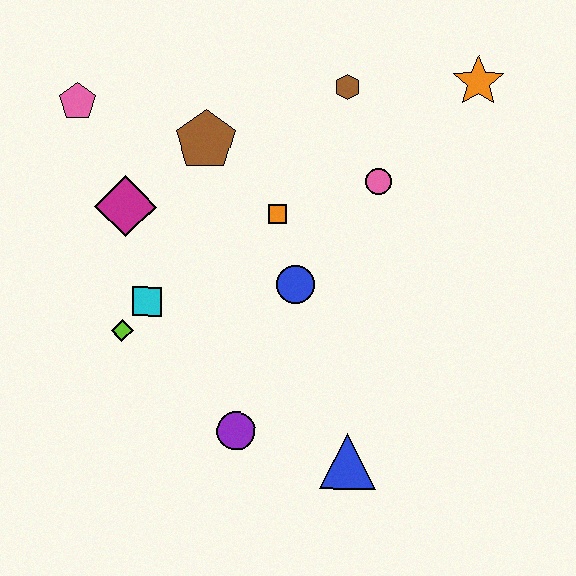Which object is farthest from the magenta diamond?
The orange star is farthest from the magenta diamond.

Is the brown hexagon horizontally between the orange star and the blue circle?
Yes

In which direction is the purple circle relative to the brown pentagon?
The purple circle is below the brown pentagon.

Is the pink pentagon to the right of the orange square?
No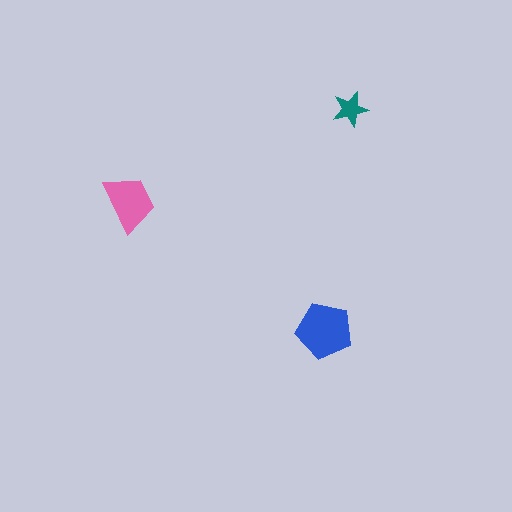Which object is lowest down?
The blue pentagon is bottommost.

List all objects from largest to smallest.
The blue pentagon, the pink trapezoid, the teal star.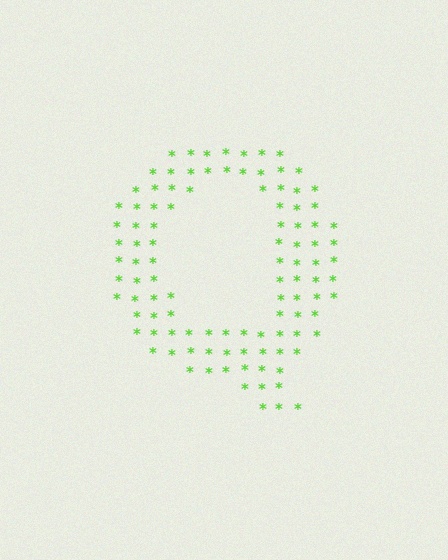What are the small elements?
The small elements are asterisks.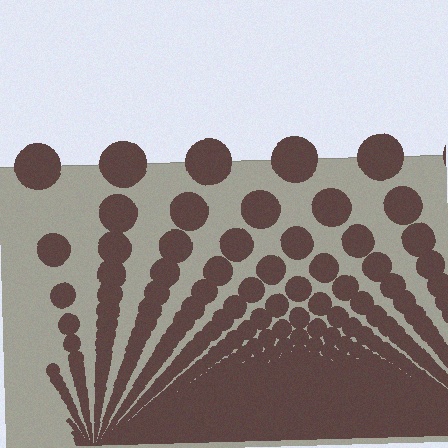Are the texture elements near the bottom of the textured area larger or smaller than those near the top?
Smaller. The gradient is inverted — elements near the bottom are smaller and denser.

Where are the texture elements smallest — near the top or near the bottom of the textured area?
Near the bottom.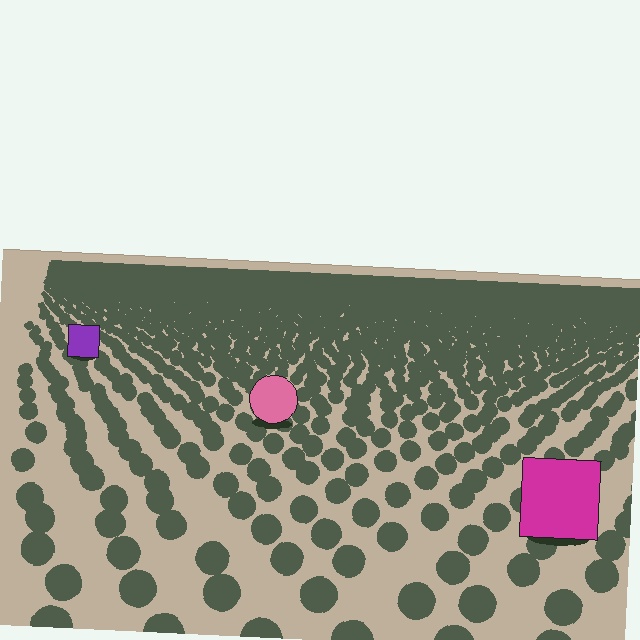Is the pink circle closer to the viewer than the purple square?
Yes. The pink circle is closer — you can tell from the texture gradient: the ground texture is coarser near it.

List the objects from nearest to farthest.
From nearest to farthest: the magenta square, the pink circle, the purple square.